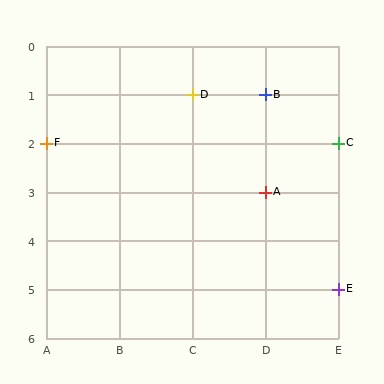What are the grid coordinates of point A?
Point A is at grid coordinates (D, 3).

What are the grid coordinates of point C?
Point C is at grid coordinates (E, 2).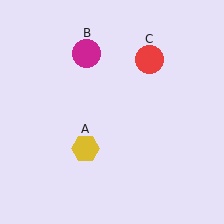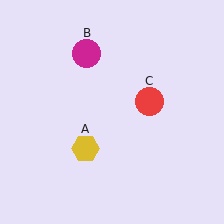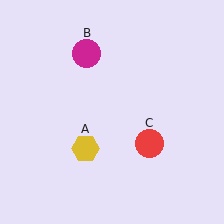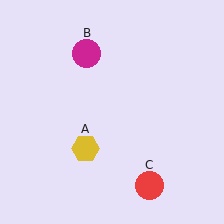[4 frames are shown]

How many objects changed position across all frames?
1 object changed position: red circle (object C).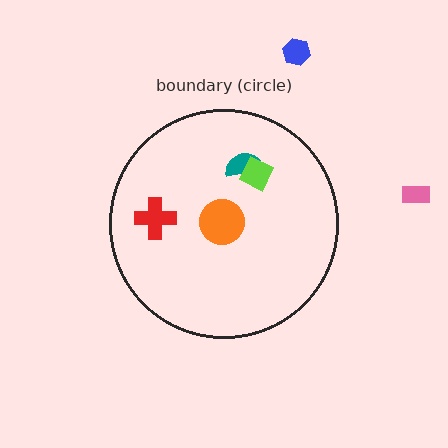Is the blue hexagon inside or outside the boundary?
Outside.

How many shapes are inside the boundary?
4 inside, 2 outside.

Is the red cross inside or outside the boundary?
Inside.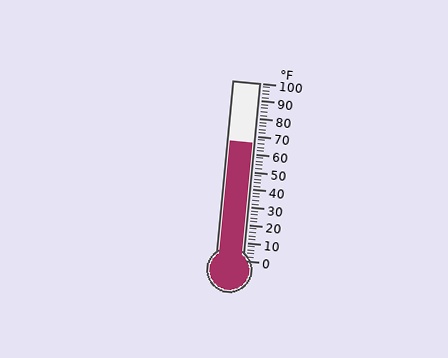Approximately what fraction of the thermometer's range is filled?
The thermometer is filled to approximately 65% of its range.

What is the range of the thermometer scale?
The thermometer scale ranges from 0°F to 100°F.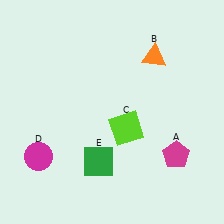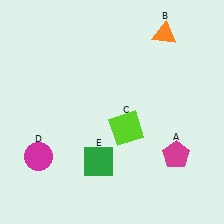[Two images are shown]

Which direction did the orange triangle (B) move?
The orange triangle (B) moved up.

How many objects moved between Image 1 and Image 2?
1 object moved between the two images.